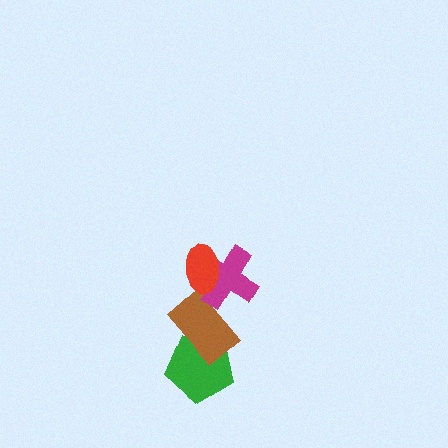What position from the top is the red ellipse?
The red ellipse is 1st from the top.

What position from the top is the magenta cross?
The magenta cross is 2nd from the top.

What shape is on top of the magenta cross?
The red ellipse is on top of the magenta cross.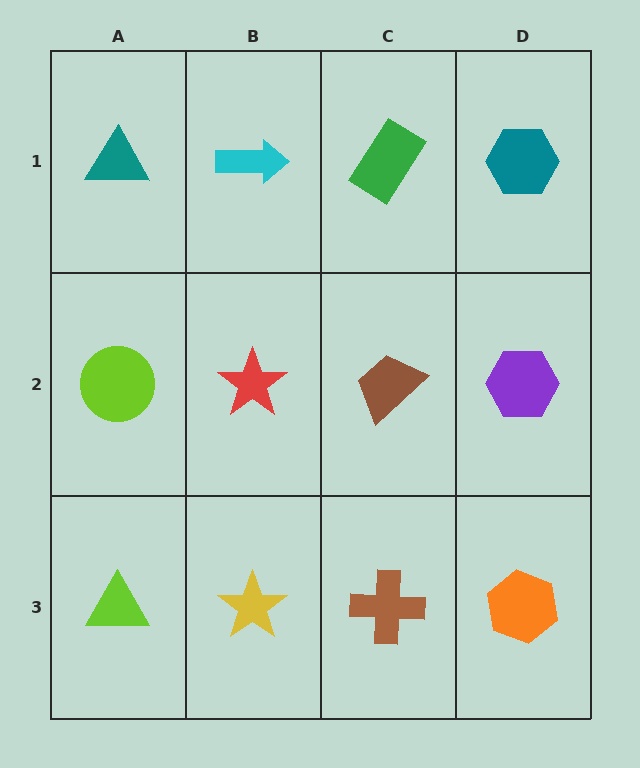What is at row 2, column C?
A brown trapezoid.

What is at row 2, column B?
A red star.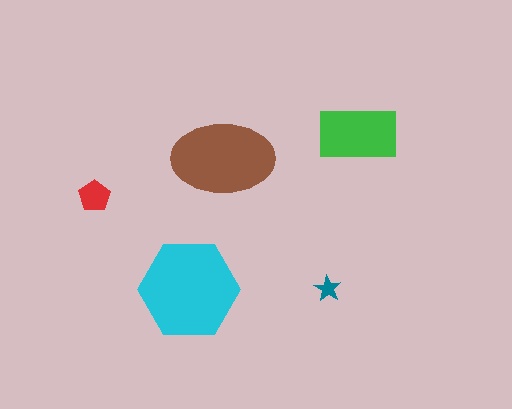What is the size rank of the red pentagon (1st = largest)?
4th.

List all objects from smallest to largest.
The teal star, the red pentagon, the green rectangle, the brown ellipse, the cyan hexagon.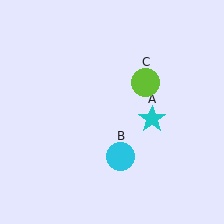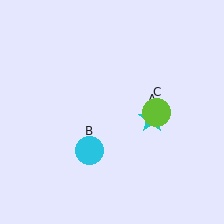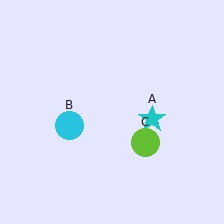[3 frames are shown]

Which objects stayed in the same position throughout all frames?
Cyan star (object A) remained stationary.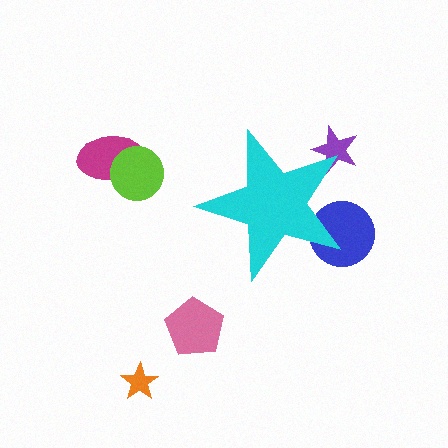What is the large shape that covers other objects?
A cyan star.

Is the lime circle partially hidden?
No, the lime circle is fully visible.